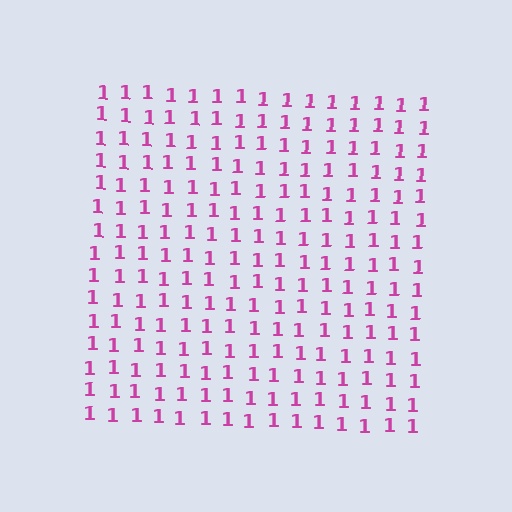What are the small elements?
The small elements are digit 1's.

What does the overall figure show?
The overall figure shows a square.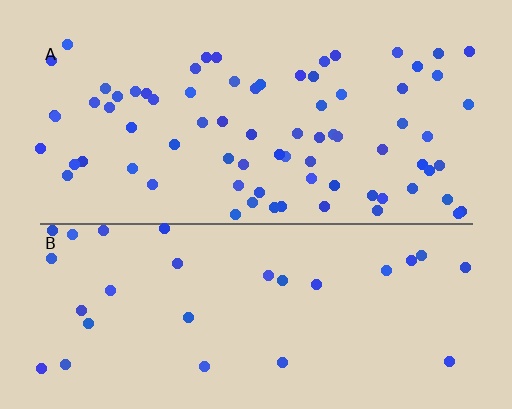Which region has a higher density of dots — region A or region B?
A (the top).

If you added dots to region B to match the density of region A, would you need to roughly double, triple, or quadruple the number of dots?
Approximately triple.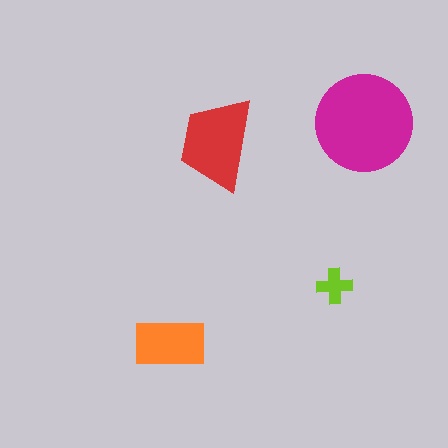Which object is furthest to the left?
The orange rectangle is leftmost.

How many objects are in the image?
There are 4 objects in the image.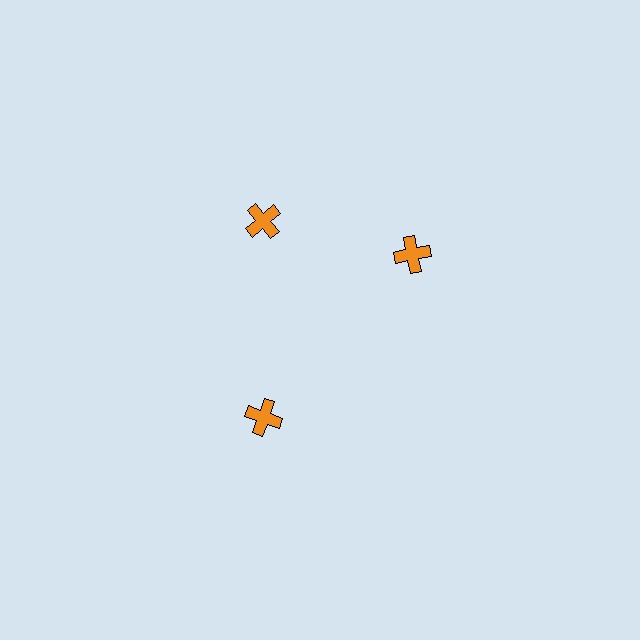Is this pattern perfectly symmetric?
No. The 3 orange crosses are arranged in a ring, but one element near the 3 o'clock position is rotated out of alignment along the ring, breaking the 3-fold rotational symmetry.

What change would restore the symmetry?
The symmetry would be restored by rotating it back into even spacing with its neighbors so that all 3 crosses sit at equal angles and equal distance from the center.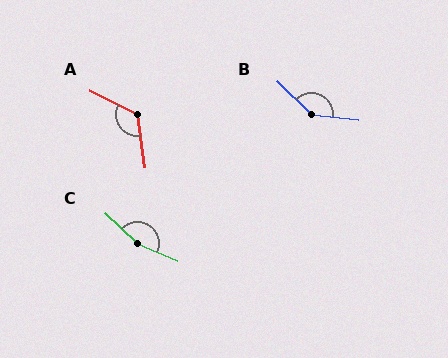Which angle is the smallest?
A, at approximately 124 degrees.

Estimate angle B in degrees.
Approximately 141 degrees.